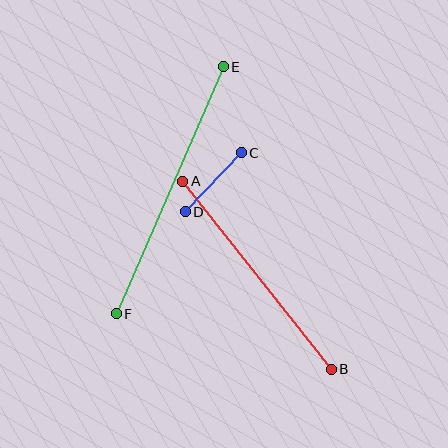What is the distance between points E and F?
The distance is approximately 269 pixels.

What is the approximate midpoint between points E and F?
The midpoint is at approximately (170, 190) pixels.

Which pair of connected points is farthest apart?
Points E and F are farthest apart.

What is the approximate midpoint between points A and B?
The midpoint is at approximately (257, 275) pixels.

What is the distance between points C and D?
The distance is approximately 81 pixels.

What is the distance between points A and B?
The distance is approximately 239 pixels.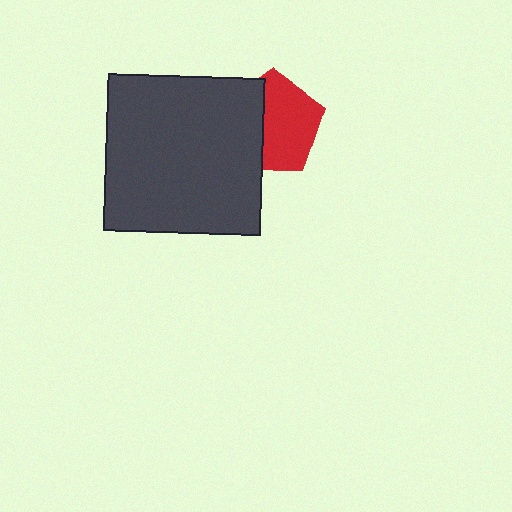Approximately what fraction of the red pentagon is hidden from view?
Roughly 40% of the red pentagon is hidden behind the dark gray square.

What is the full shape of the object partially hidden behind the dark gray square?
The partially hidden object is a red pentagon.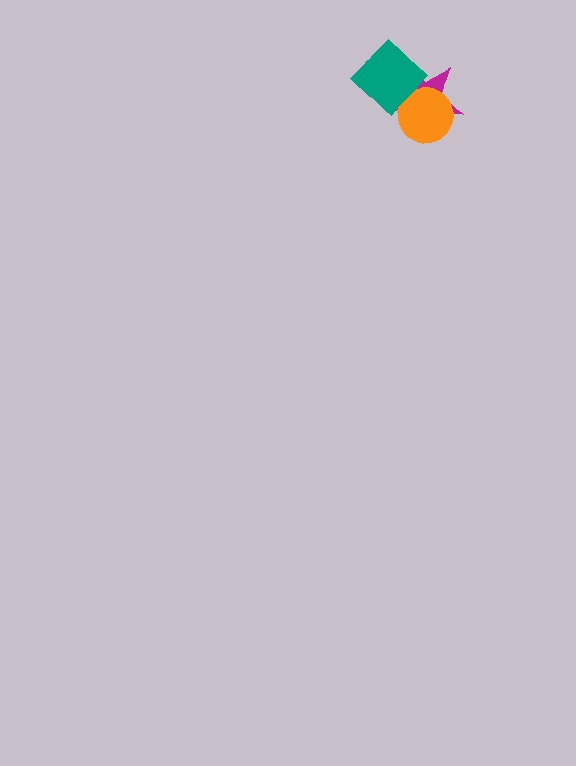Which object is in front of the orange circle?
The teal diamond is in front of the orange circle.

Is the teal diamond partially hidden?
No, no other shape covers it.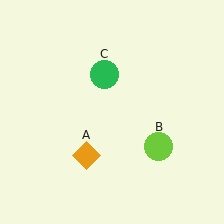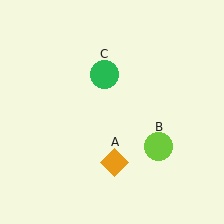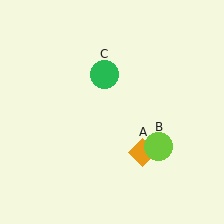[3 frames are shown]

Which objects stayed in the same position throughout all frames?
Lime circle (object B) and green circle (object C) remained stationary.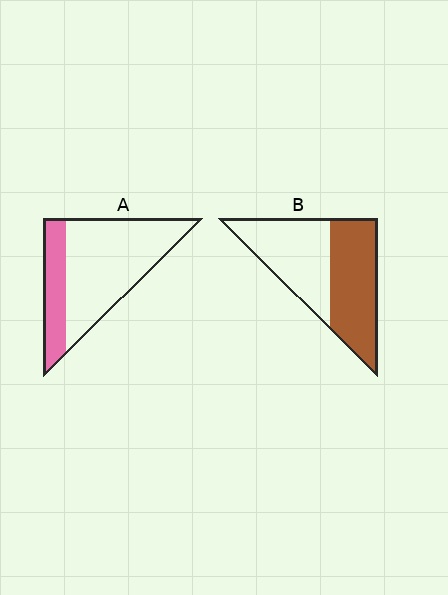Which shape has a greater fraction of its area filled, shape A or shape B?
Shape B.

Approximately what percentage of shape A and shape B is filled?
A is approximately 25% and B is approximately 50%.